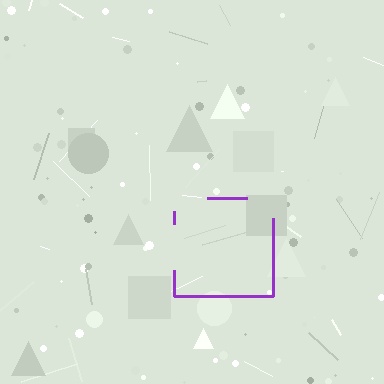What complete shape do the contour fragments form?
The contour fragments form a square.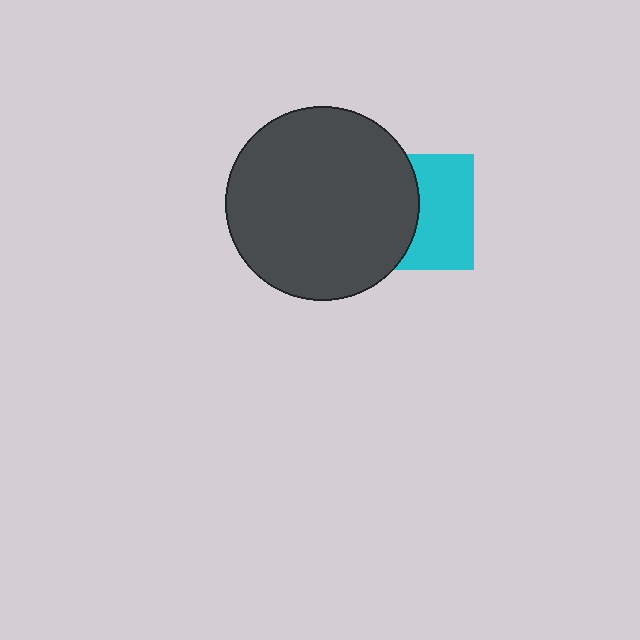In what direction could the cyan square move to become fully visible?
The cyan square could move right. That would shift it out from behind the dark gray circle entirely.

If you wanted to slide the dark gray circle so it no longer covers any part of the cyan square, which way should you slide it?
Slide it left — that is the most direct way to separate the two shapes.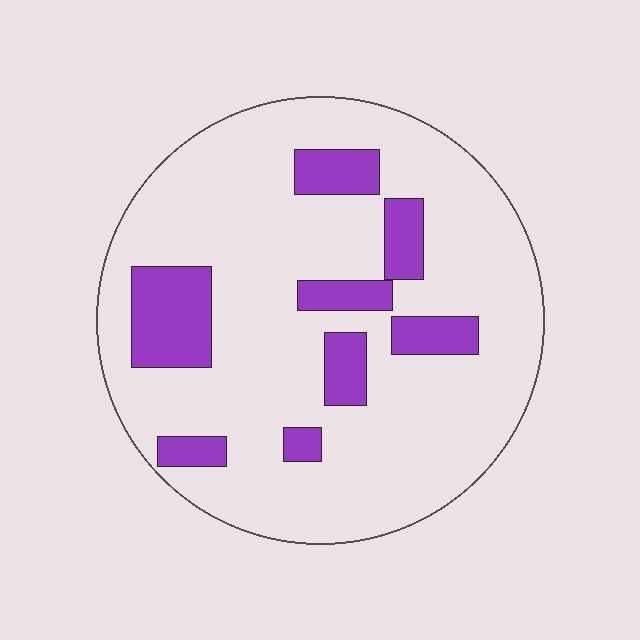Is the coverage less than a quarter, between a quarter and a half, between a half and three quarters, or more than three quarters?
Less than a quarter.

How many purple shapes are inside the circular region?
8.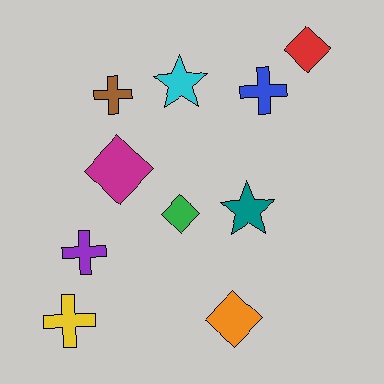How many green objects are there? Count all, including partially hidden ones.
There is 1 green object.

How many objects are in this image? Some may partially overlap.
There are 10 objects.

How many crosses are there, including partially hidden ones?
There are 4 crosses.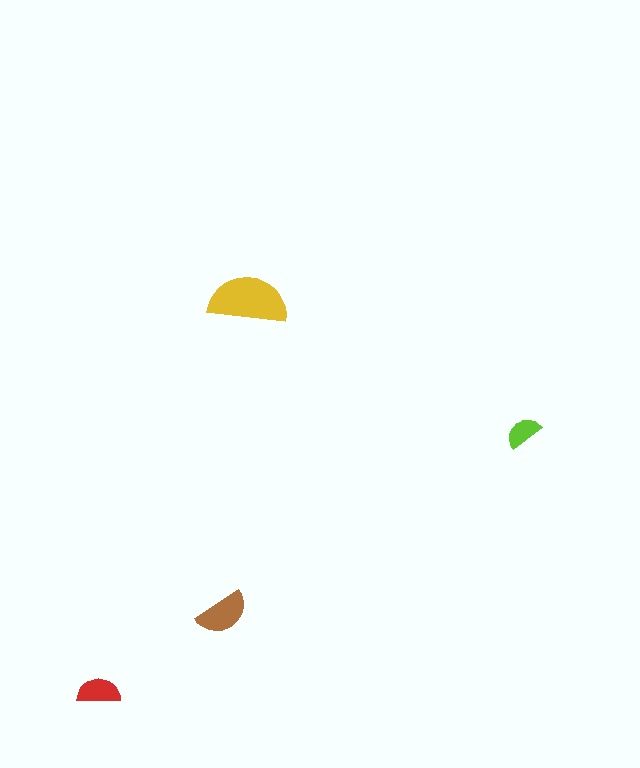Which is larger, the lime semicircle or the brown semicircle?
The brown one.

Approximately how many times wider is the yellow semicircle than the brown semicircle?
About 1.5 times wider.